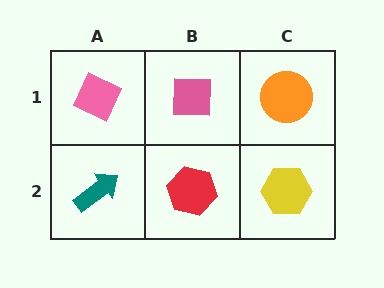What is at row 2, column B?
A red hexagon.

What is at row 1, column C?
An orange circle.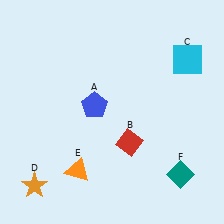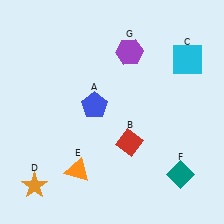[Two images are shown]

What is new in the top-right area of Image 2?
A purple hexagon (G) was added in the top-right area of Image 2.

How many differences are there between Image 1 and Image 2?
There is 1 difference between the two images.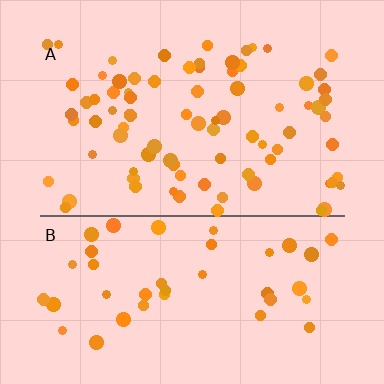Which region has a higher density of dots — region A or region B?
A (the top).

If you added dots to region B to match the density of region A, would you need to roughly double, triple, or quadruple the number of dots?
Approximately double.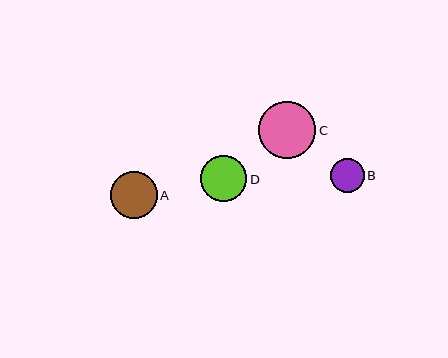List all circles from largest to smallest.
From largest to smallest: C, A, D, B.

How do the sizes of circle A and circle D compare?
Circle A and circle D are approximately the same size.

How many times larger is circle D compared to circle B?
Circle D is approximately 1.4 times the size of circle B.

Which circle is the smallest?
Circle B is the smallest with a size of approximately 33 pixels.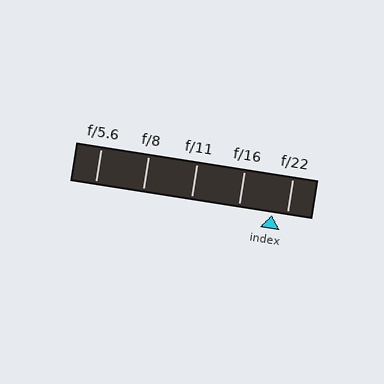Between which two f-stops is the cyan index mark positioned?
The index mark is between f/16 and f/22.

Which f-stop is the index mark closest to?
The index mark is closest to f/22.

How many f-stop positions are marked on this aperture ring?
There are 5 f-stop positions marked.